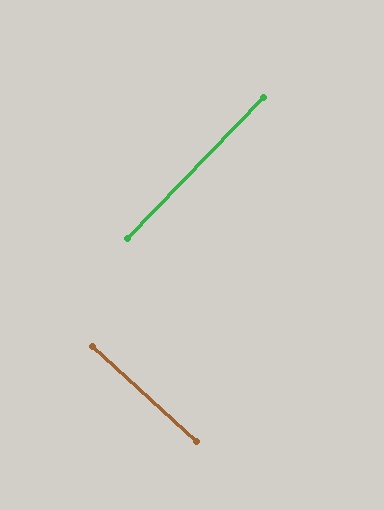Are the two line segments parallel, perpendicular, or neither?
Perpendicular — they meet at approximately 88°.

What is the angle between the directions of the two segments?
Approximately 88 degrees.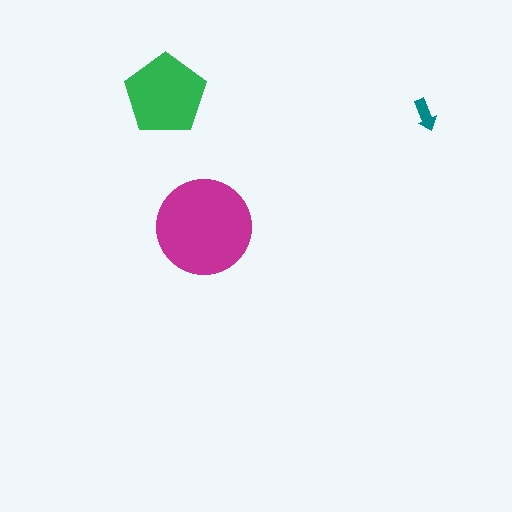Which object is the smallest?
The teal arrow.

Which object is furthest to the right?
The teal arrow is rightmost.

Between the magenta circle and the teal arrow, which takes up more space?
The magenta circle.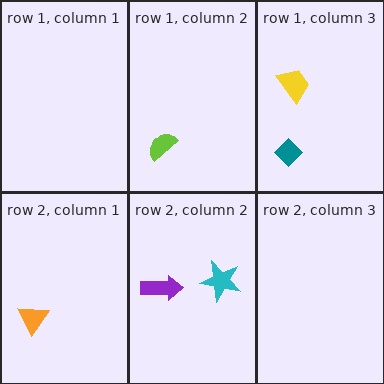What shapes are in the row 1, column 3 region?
The yellow trapezoid, the teal diamond.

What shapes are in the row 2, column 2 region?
The purple arrow, the cyan star.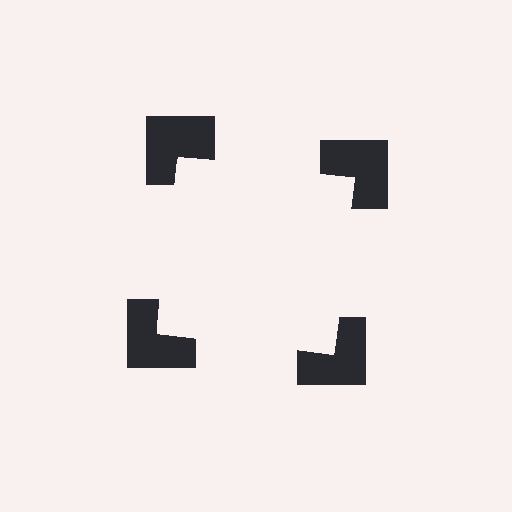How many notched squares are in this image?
There are 4 — one at each vertex of the illusory square.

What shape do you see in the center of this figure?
An illusory square — its edges are inferred from the aligned wedge cuts in the notched squares, not physically drawn.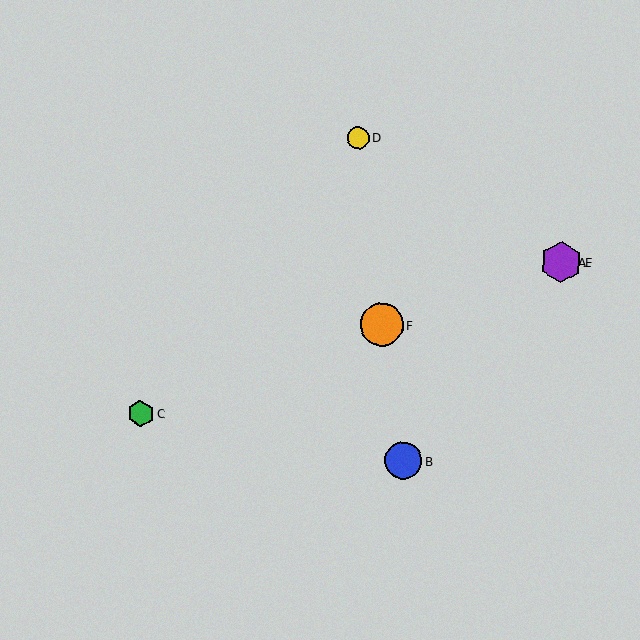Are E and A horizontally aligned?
Yes, both are at y≈262.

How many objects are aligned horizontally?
2 objects (A, E) are aligned horizontally.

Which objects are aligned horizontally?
Objects A, E are aligned horizontally.